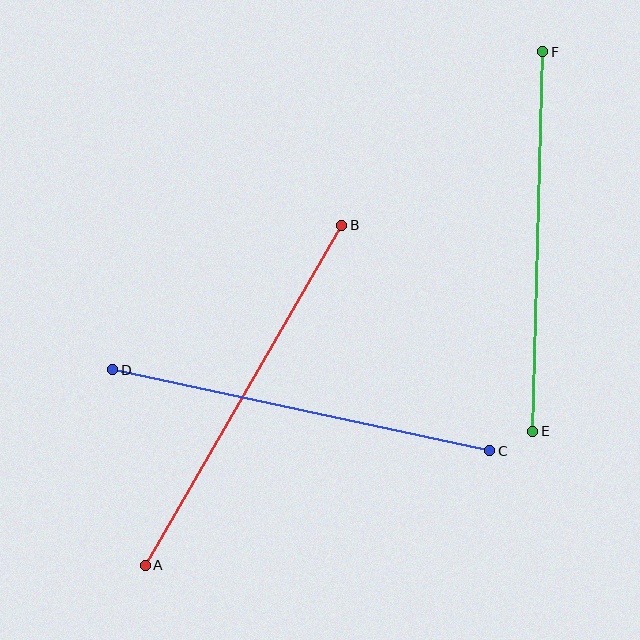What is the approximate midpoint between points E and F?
The midpoint is at approximately (538, 242) pixels.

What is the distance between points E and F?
The distance is approximately 380 pixels.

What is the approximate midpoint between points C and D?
The midpoint is at approximately (301, 410) pixels.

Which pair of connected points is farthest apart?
Points A and B are farthest apart.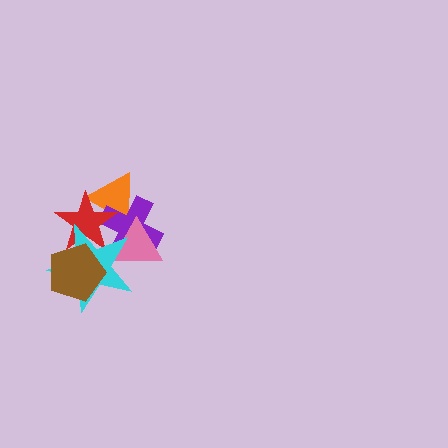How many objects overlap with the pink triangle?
2 objects overlap with the pink triangle.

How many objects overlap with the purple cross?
4 objects overlap with the purple cross.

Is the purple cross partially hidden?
Yes, it is partially covered by another shape.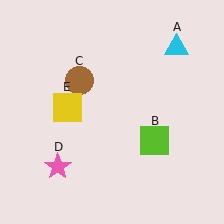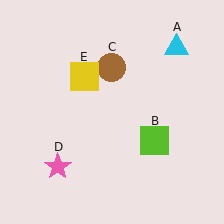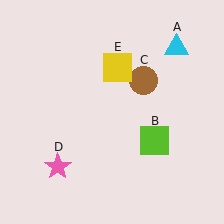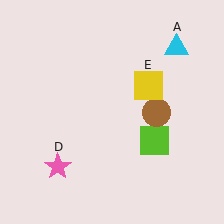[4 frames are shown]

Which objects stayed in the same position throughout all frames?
Cyan triangle (object A) and lime square (object B) and pink star (object D) remained stationary.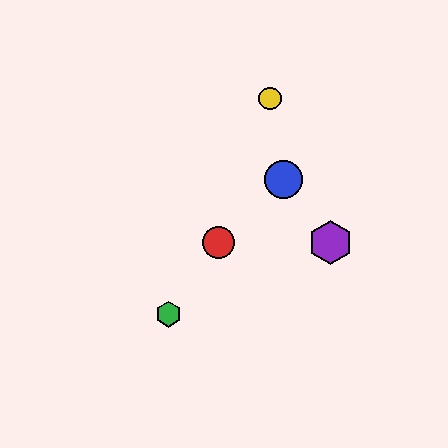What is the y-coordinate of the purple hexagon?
The purple hexagon is at y≈243.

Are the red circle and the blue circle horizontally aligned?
No, the red circle is at y≈243 and the blue circle is at y≈179.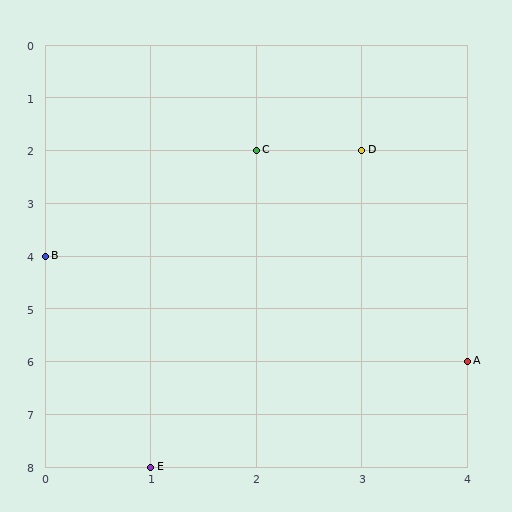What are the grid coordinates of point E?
Point E is at grid coordinates (1, 8).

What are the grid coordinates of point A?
Point A is at grid coordinates (4, 6).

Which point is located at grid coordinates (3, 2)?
Point D is at (3, 2).